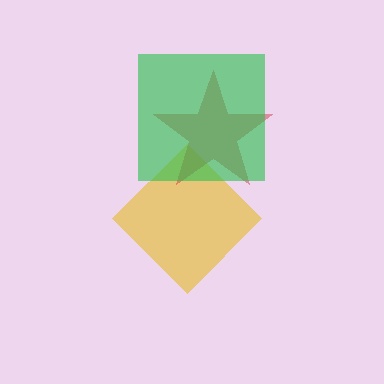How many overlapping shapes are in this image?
There are 3 overlapping shapes in the image.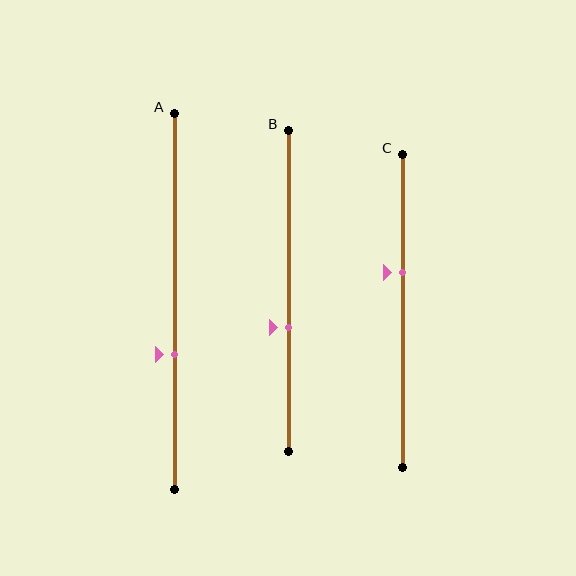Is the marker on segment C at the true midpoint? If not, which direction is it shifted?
No, the marker on segment C is shifted upward by about 13% of the segment length.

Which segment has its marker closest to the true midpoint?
Segment B has its marker closest to the true midpoint.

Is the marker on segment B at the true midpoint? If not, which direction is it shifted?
No, the marker on segment B is shifted downward by about 11% of the segment length.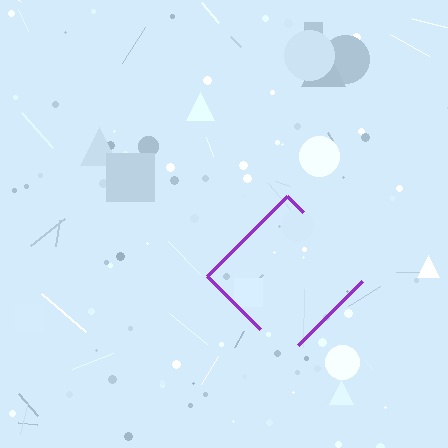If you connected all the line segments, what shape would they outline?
They would outline a diamond.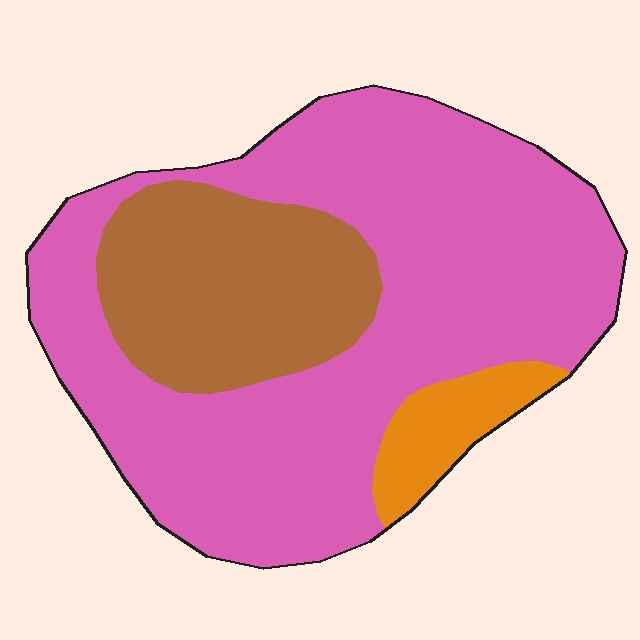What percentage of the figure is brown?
Brown takes up between a sixth and a third of the figure.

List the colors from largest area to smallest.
From largest to smallest: pink, brown, orange.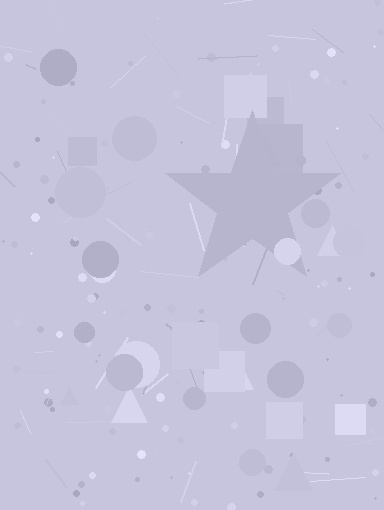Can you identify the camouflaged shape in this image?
The camouflaged shape is a star.